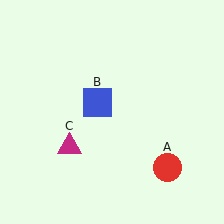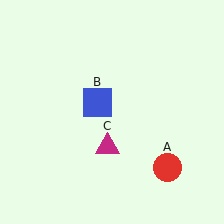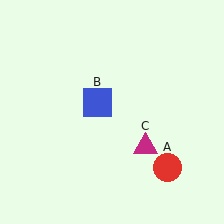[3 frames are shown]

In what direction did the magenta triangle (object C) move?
The magenta triangle (object C) moved right.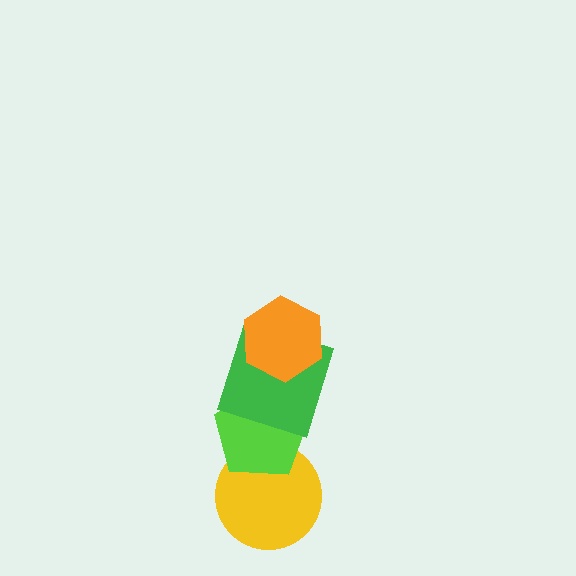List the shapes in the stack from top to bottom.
From top to bottom: the orange hexagon, the green square, the lime pentagon, the yellow circle.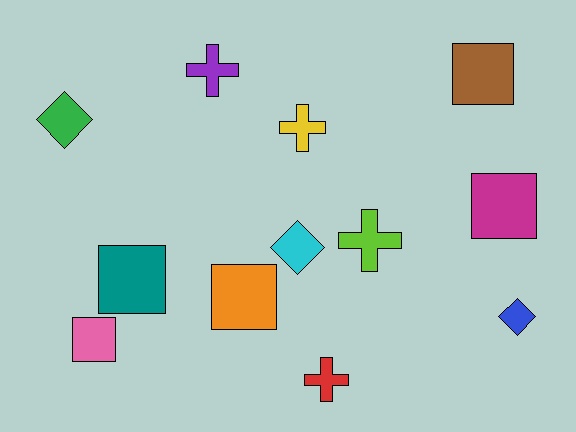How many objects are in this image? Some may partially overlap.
There are 12 objects.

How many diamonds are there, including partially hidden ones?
There are 3 diamonds.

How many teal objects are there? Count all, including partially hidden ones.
There is 1 teal object.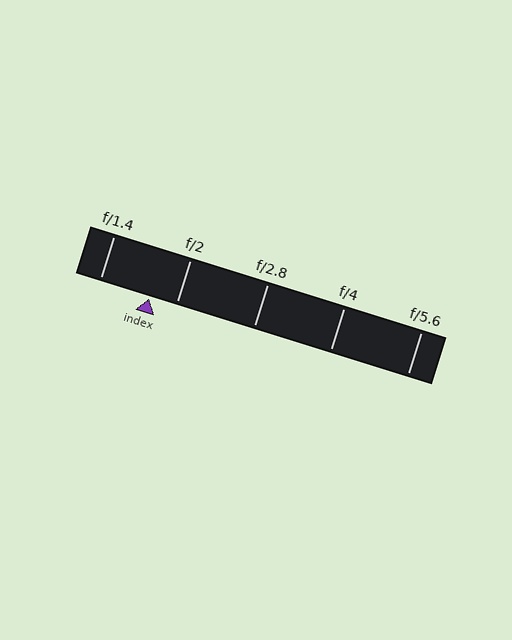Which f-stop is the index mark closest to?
The index mark is closest to f/2.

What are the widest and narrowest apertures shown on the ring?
The widest aperture shown is f/1.4 and the narrowest is f/5.6.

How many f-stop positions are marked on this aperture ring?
There are 5 f-stop positions marked.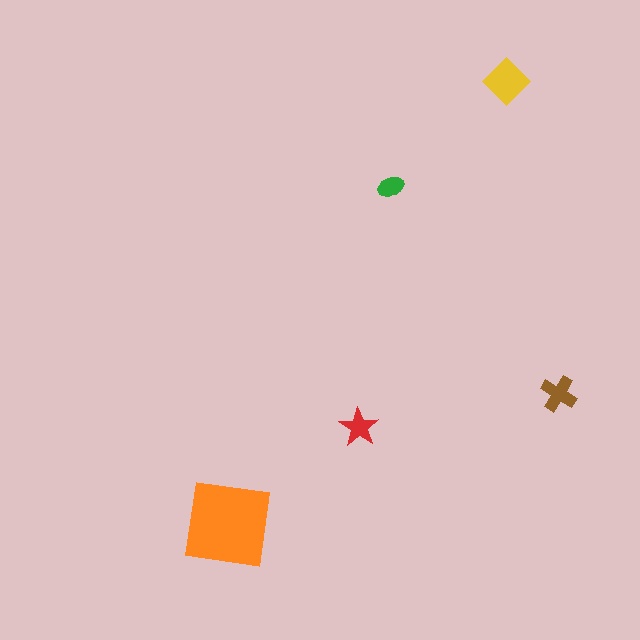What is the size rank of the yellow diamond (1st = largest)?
2nd.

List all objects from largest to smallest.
The orange square, the yellow diamond, the brown cross, the red star, the green ellipse.